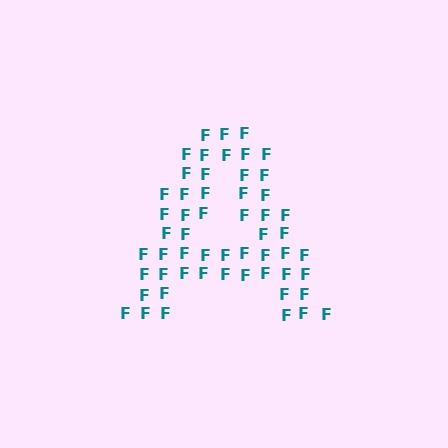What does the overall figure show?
The overall figure shows the letter A.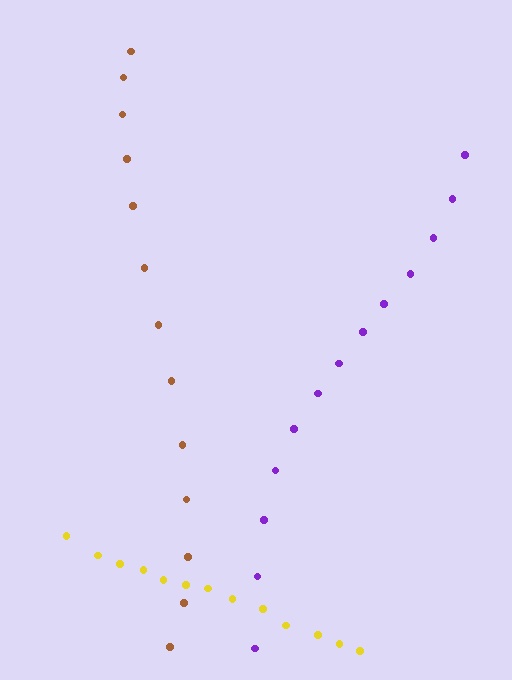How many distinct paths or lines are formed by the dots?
There are 3 distinct paths.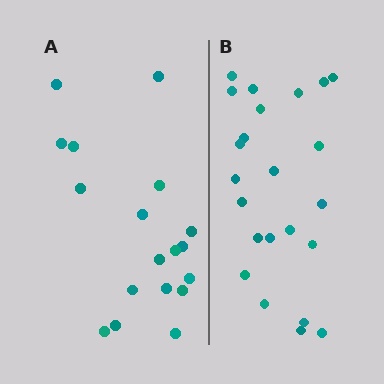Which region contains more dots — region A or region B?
Region B (the right region) has more dots.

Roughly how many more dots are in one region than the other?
Region B has about 5 more dots than region A.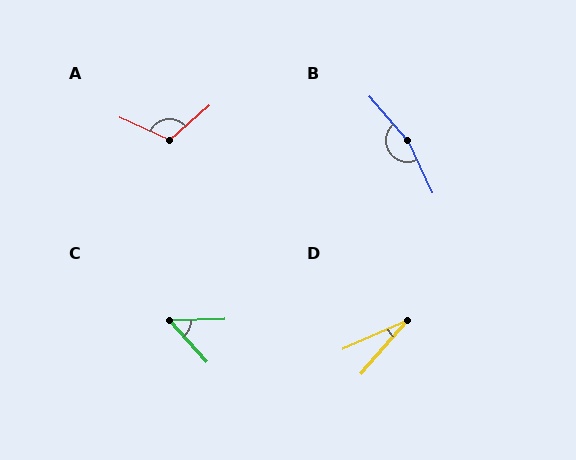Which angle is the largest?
B, at approximately 164 degrees.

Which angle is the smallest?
D, at approximately 26 degrees.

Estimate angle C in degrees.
Approximately 49 degrees.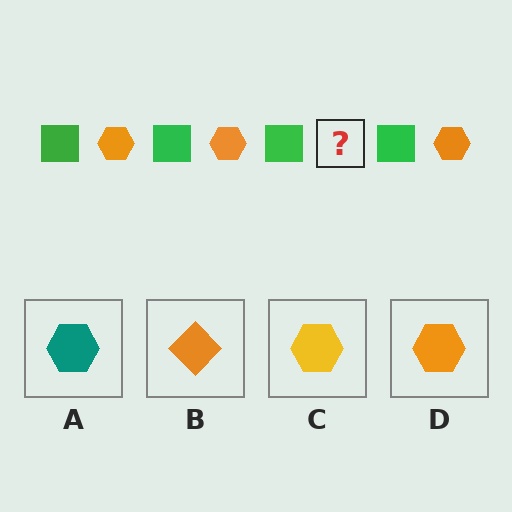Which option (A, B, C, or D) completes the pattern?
D.